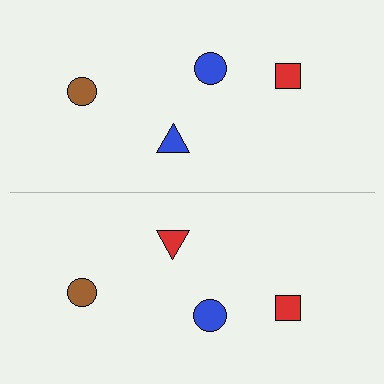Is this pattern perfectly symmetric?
No, the pattern is not perfectly symmetric. The red triangle on the bottom side breaks the symmetry — its mirror counterpart is blue.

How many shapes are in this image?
There are 8 shapes in this image.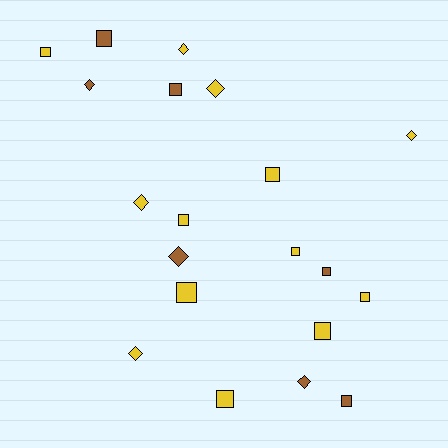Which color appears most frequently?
Yellow, with 13 objects.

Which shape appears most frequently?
Square, with 12 objects.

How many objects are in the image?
There are 20 objects.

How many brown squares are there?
There are 4 brown squares.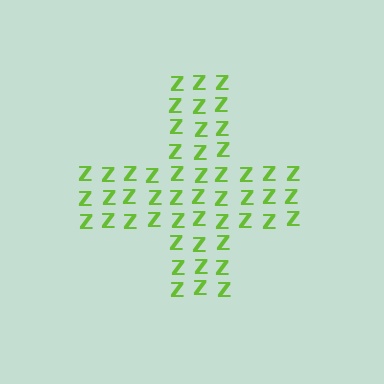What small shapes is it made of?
It is made of small letter Z's.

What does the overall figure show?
The overall figure shows a cross.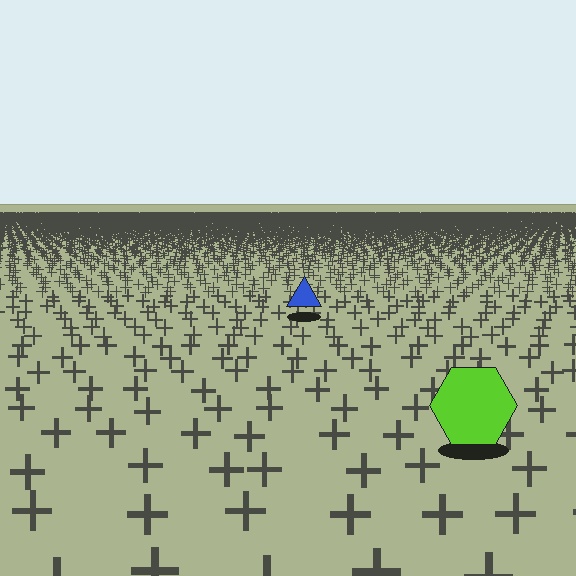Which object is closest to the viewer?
The lime hexagon is closest. The texture marks near it are larger and more spread out.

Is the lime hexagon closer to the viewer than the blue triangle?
Yes. The lime hexagon is closer — you can tell from the texture gradient: the ground texture is coarser near it.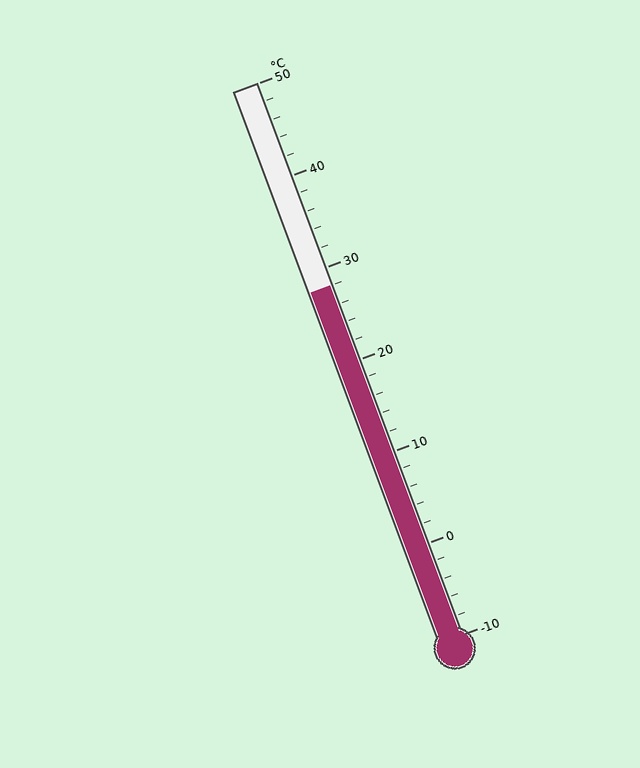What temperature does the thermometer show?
The thermometer shows approximately 28°C.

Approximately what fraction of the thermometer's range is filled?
The thermometer is filled to approximately 65% of its range.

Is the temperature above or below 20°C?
The temperature is above 20°C.